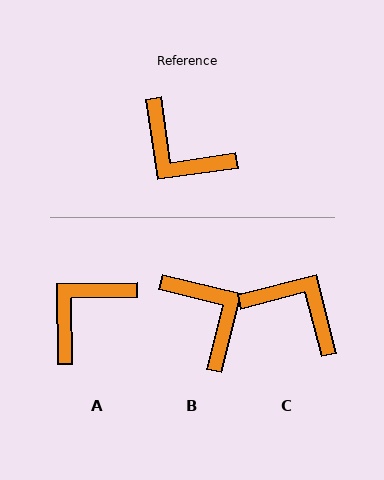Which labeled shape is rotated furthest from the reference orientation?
C, about 174 degrees away.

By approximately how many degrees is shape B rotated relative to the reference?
Approximately 158 degrees counter-clockwise.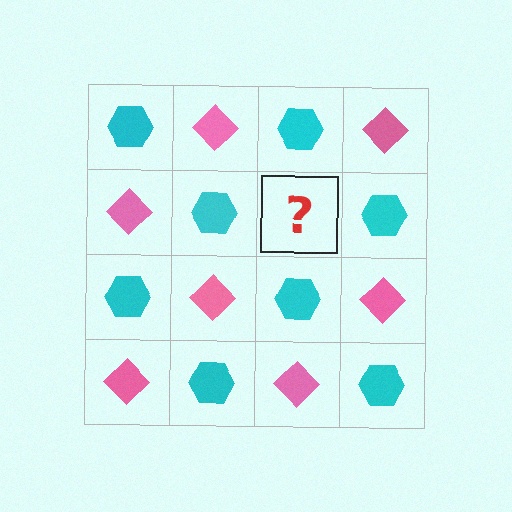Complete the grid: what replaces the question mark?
The question mark should be replaced with a pink diamond.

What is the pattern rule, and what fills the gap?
The rule is that it alternates cyan hexagon and pink diamond in a checkerboard pattern. The gap should be filled with a pink diamond.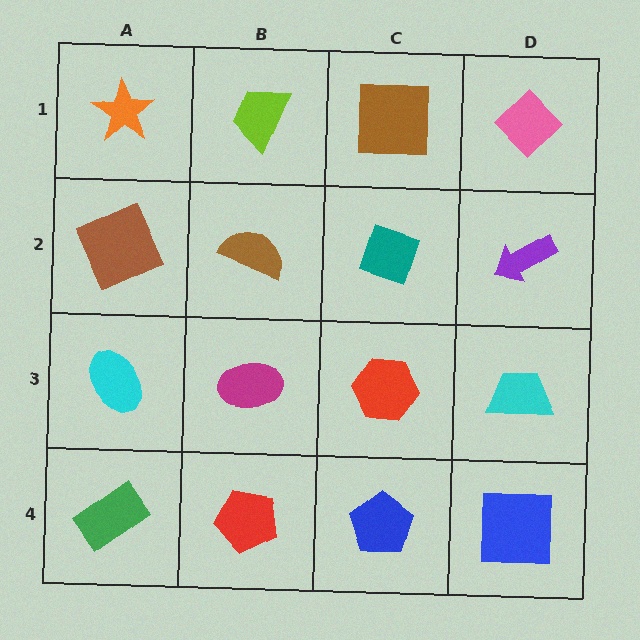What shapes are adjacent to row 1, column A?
A brown square (row 2, column A), a lime trapezoid (row 1, column B).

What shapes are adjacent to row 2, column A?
An orange star (row 1, column A), a cyan ellipse (row 3, column A), a brown semicircle (row 2, column B).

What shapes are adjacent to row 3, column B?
A brown semicircle (row 2, column B), a red pentagon (row 4, column B), a cyan ellipse (row 3, column A), a red hexagon (row 3, column C).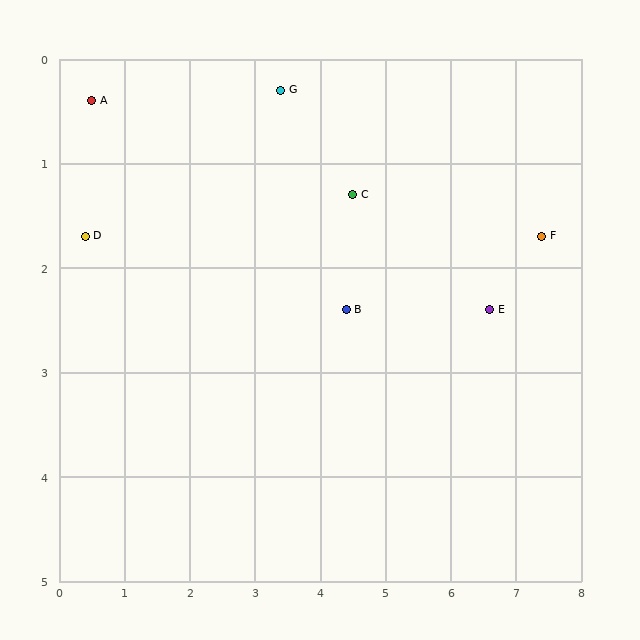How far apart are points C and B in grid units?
Points C and B are about 1.1 grid units apart.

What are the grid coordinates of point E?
Point E is at approximately (6.6, 2.4).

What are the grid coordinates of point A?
Point A is at approximately (0.5, 0.4).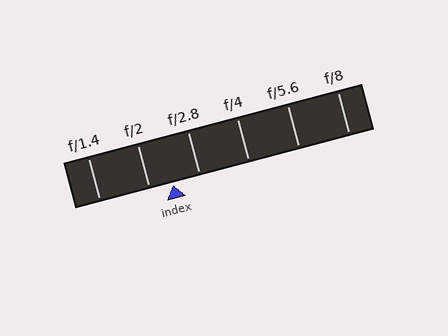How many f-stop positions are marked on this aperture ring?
There are 6 f-stop positions marked.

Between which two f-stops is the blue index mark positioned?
The index mark is between f/2 and f/2.8.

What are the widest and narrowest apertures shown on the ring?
The widest aperture shown is f/1.4 and the narrowest is f/8.